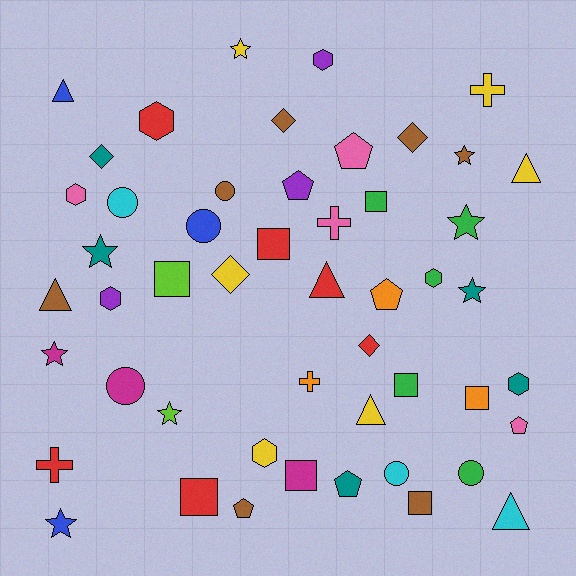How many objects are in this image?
There are 50 objects.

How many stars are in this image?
There are 8 stars.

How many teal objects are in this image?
There are 5 teal objects.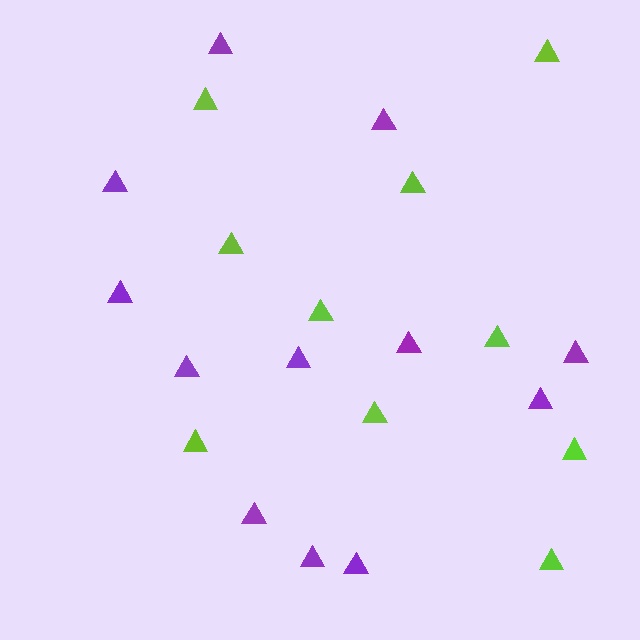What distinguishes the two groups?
There are 2 groups: one group of purple triangles (12) and one group of lime triangles (10).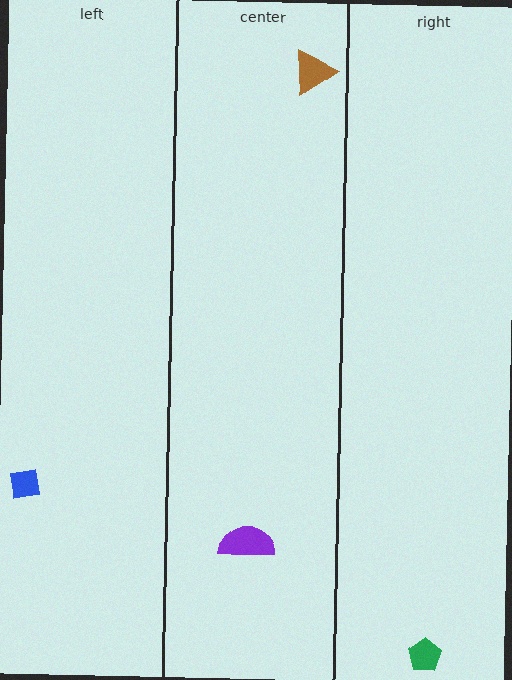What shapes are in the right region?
The green pentagon.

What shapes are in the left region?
The blue square.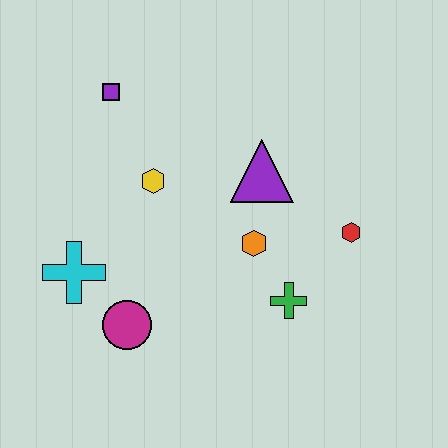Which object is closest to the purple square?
The yellow hexagon is closest to the purple square.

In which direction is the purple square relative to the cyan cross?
The purple square is above the cyan cross.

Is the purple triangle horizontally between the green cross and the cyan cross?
Yes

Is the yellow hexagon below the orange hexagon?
No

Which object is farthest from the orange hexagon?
The purple square is farthest from the orange hexagon.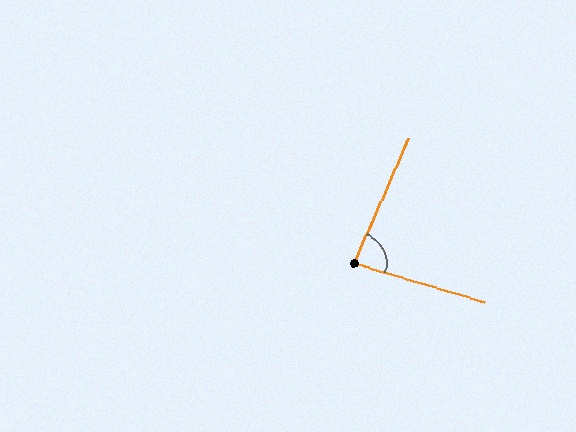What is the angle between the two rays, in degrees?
Approximately 84 degrees.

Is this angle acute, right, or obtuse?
It is acute.